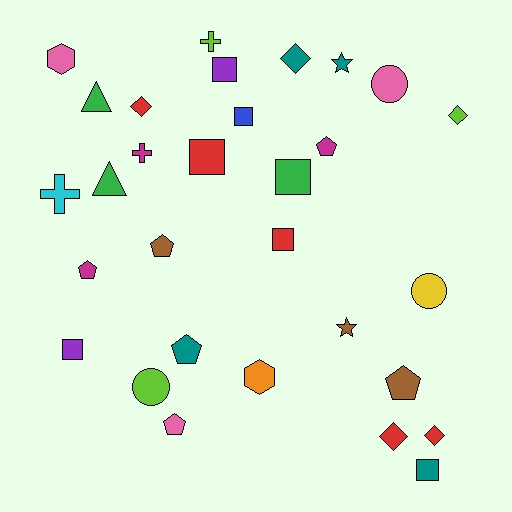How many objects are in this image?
There are 30 objects.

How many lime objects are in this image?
There are 3 lime objects.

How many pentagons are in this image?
There are 6 pentagons.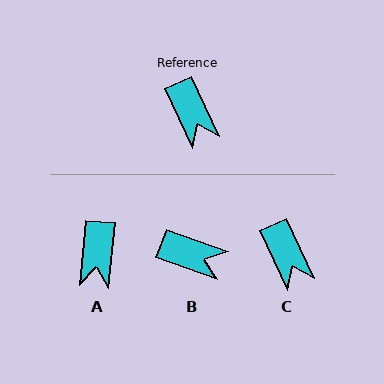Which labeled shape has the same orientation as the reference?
C.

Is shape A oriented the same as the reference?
No, it is off by about 31 degrees.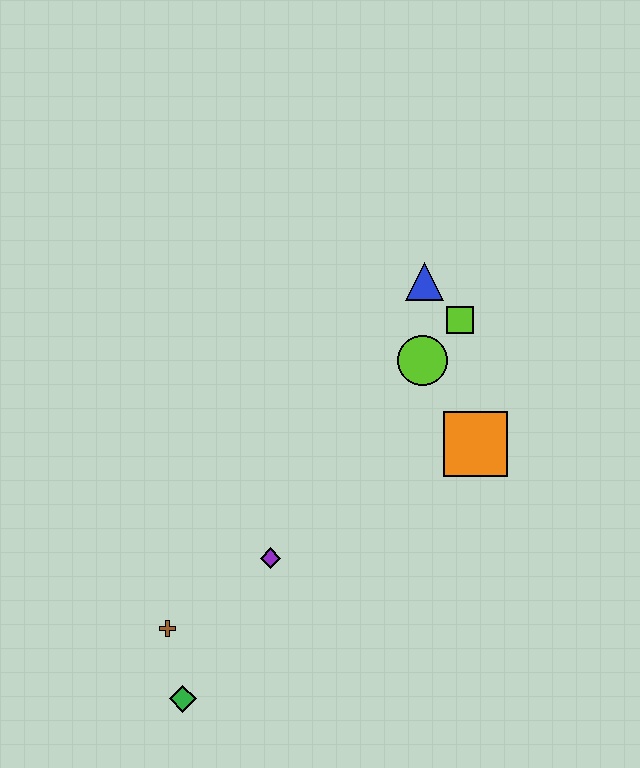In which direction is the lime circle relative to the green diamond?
The lime circle is above the green diamond.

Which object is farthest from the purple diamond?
The blue triangle is farthest from the purple diamond.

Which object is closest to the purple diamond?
The brown cross is closest to the purple diamond.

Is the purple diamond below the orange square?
Yes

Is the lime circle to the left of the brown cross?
No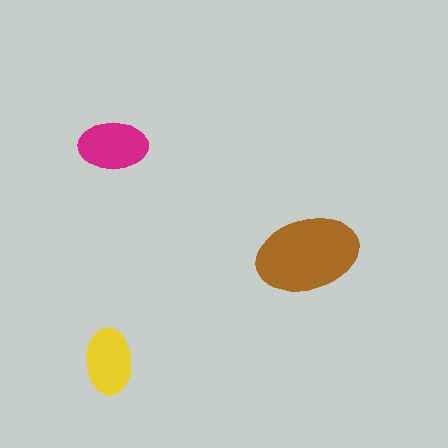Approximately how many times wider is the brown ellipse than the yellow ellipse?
About 1.5 times wider.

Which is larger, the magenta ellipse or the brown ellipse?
The brown one.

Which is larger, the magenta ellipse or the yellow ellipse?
The magenta one.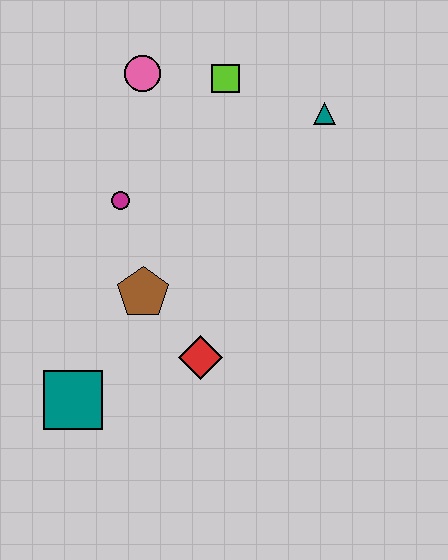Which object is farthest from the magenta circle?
The teal triangle is farthest from the magenta circle.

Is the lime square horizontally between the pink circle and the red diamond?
No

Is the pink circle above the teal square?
Yes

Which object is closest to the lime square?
The pink circle is closest to the lime square.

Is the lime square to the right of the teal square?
Yes